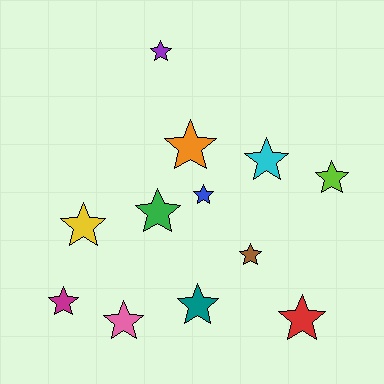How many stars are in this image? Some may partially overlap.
There are 12 stars.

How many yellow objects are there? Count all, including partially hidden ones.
There is 1 yellow object.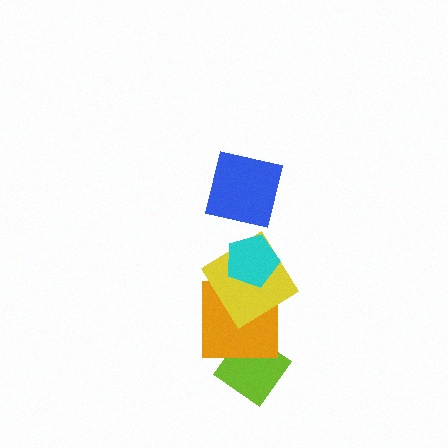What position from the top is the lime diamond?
The lime diamond is 5th from the top.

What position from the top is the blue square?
The blue square is 1st from the top.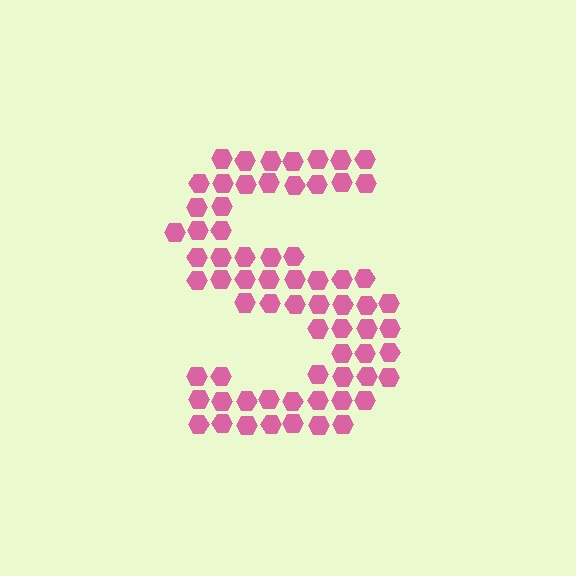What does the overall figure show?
The overall figure shows the letter S.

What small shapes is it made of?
It is made of small hexagons.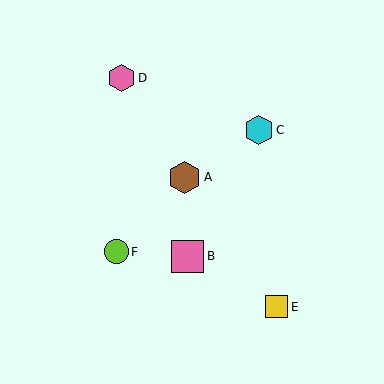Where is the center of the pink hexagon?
The center of the pink hexagon is at (122, 78).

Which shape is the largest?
The brown hexagon (labeled A) is the largest.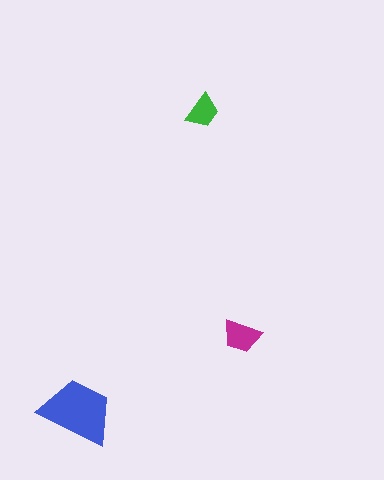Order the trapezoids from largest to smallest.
the blue one, the magenta one, the green one.